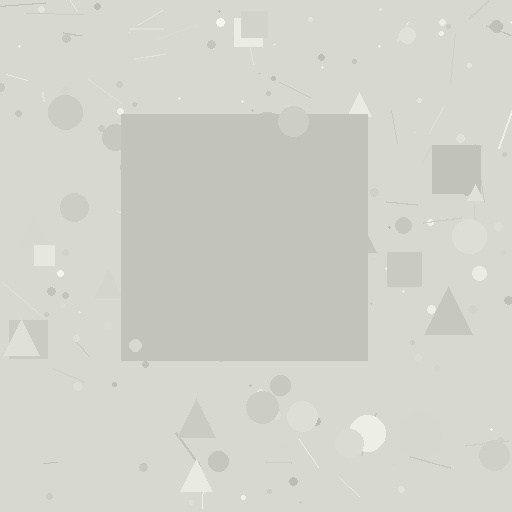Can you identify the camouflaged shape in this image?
The camouflaged shape is a square.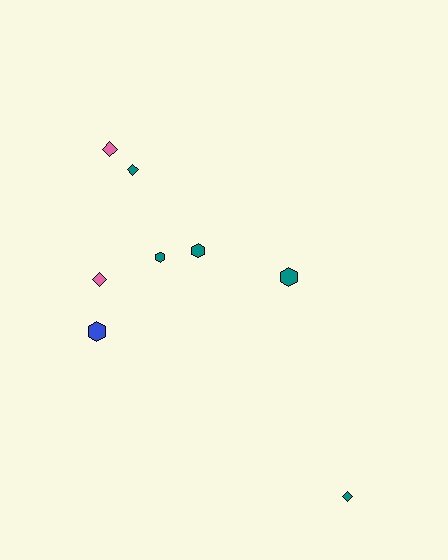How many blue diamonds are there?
There are no blue diamonds.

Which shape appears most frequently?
Hexagon, with 4 objects.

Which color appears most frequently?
Teal, with 5 objects.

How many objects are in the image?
There are 8 objects.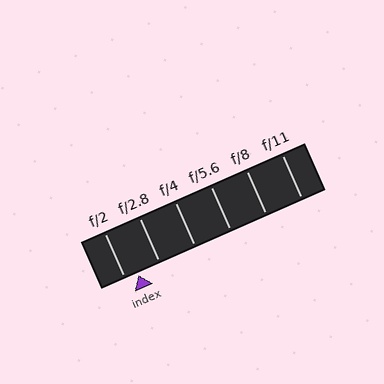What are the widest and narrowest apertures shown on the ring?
The widest aperture shown is f/2 and the narrowest is f/11.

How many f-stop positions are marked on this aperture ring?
There are 6 f-stop positions marked.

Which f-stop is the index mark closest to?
The index mark is closest to f/2.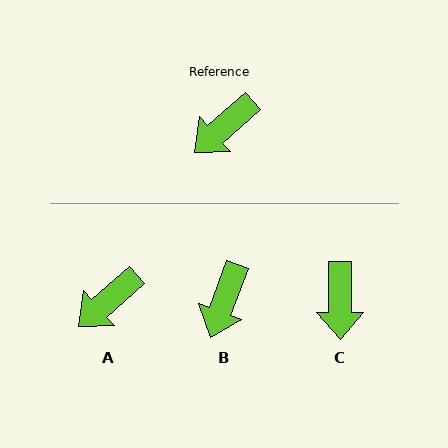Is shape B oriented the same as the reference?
No, it is off by about 29 degrees.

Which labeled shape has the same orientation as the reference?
A.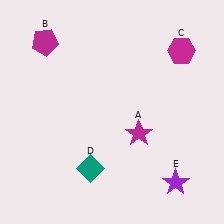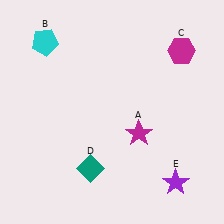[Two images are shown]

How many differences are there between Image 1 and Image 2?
There is 1 difference between the two images.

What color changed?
The pentagon (B) changed from magenta in Image 1 to cyan in Image 2.